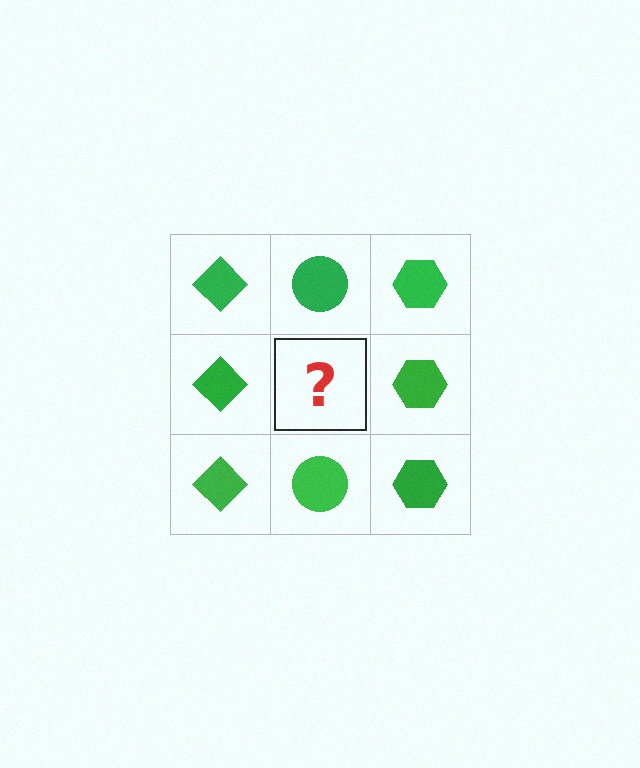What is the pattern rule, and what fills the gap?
The rule is that each column has a consistent shape. The gap should be filled with a green circle.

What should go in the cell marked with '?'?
The missing cell should contain a green circle.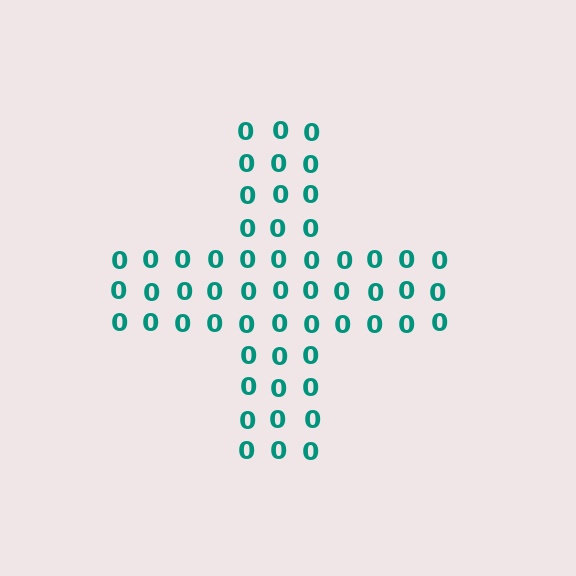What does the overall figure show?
The overall figure shows a cross.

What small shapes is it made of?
It is made of small digit 0's.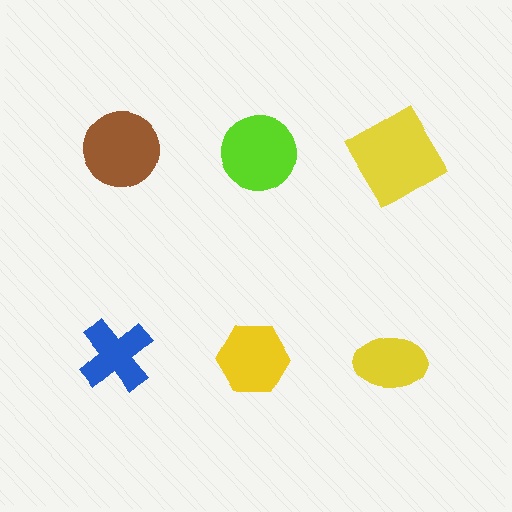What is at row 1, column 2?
A lime circle.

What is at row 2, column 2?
A yellow hexagon.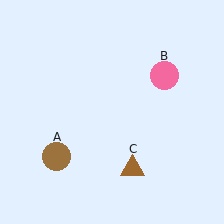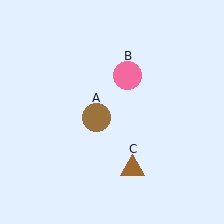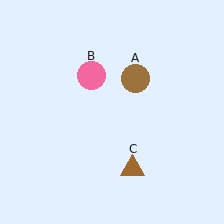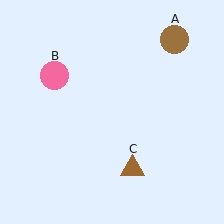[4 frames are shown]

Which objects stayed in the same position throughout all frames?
Brown triangle (object C) remained stationary.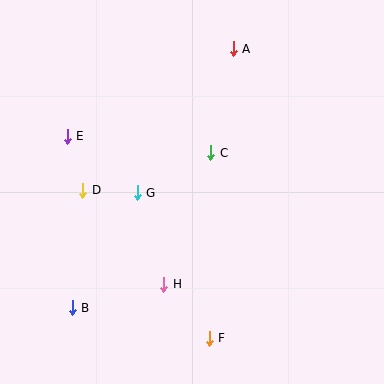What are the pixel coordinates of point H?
Point H is at (164, 284).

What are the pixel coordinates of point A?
Point A is at (233, 49).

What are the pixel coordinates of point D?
Point D is at (83, 190).